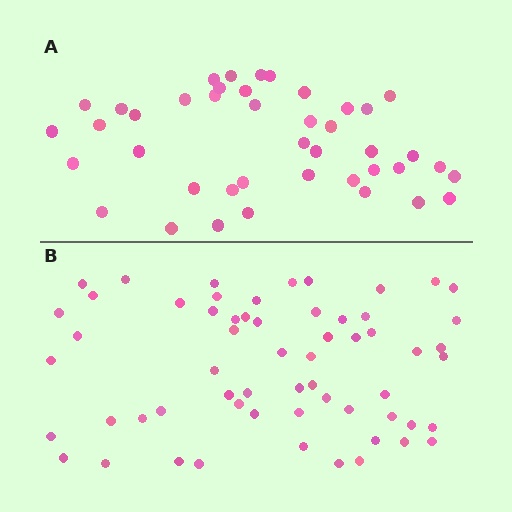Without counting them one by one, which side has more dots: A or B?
Region B (the bottom region) has more dots.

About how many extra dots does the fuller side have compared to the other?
Region B has approximately 20 more dots than region A.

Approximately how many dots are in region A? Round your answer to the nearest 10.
About 40 dots. (The exact count is 42, which rounds to 40.)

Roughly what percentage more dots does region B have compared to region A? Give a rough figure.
About 45% more.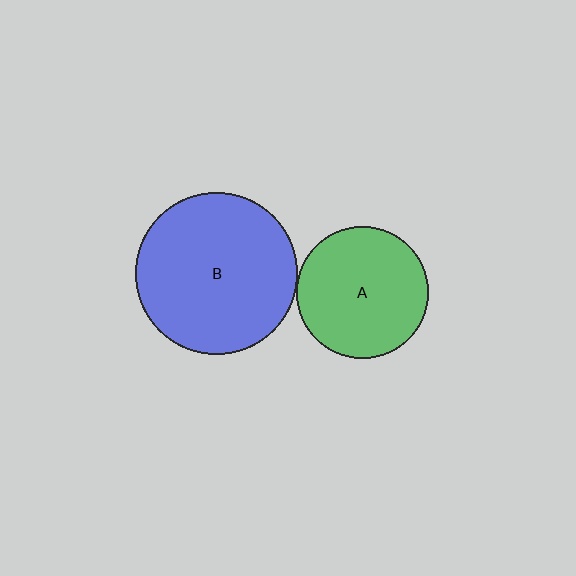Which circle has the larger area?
Circle B (blue).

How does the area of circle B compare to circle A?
Approximately 1.5 times.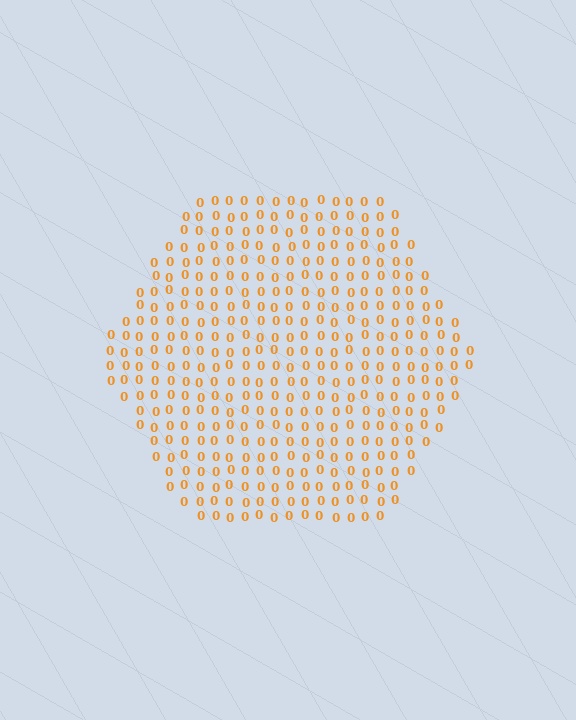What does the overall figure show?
The overall figure shows a hexagon.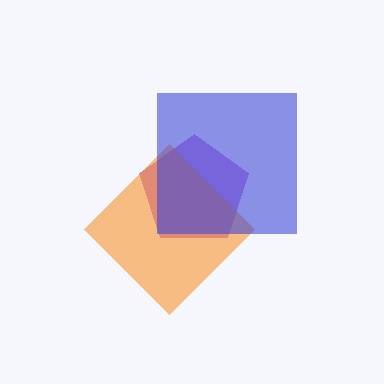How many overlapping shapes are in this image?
There are 3 overlapping shapes in the image.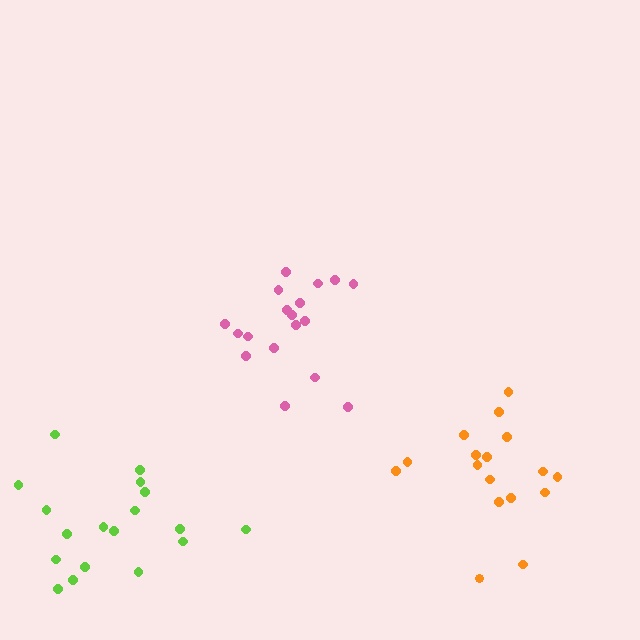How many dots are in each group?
Group 1: 18 dots, Group 2: 18 dots, Group 3: 17 dots (53 total).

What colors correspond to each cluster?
The clusters are colored: pink, lime, orange.